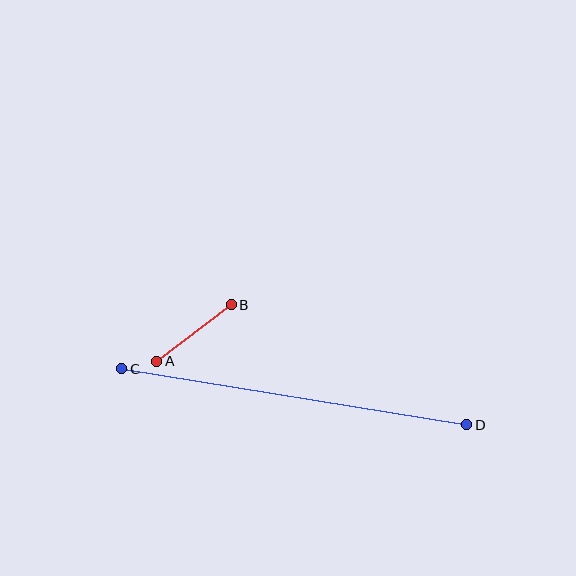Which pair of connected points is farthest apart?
Points C and D are farthest apart.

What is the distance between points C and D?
The distance is approximately 350 pixels.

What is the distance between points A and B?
The distance is approximately 93 pixels.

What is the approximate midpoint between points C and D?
The midpoint is at approximately (294, 397) pixels.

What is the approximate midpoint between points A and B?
The midpoint is at approximately (194, 333) pixels.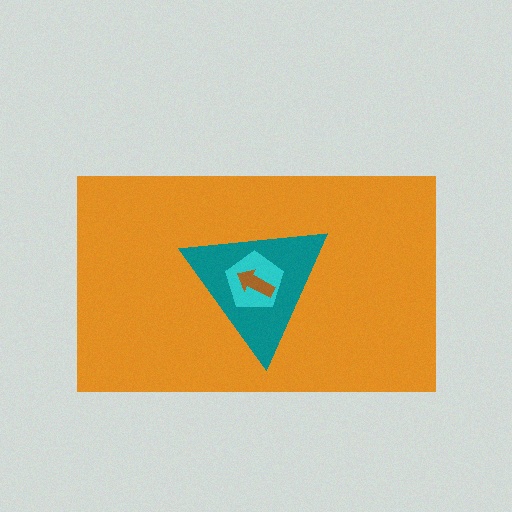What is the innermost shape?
The brown arrow.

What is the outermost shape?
The orange rectangle.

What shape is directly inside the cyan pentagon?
The brown arrow.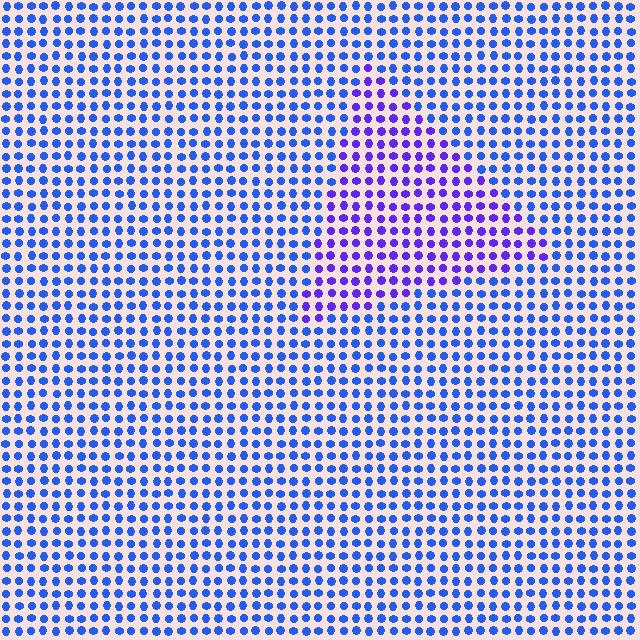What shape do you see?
I see a triangle.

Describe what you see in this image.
The image is filled with small blue elements in a uniform arrangement. A triangle-shaped region is visible where the elements are tinted to a slightly different hue, forming a subtle color boundary.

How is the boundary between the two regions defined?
The boundary is defined purely by a slight shift in hue (about 35 degrees). Spacing, size, and orientation are identical on both sides.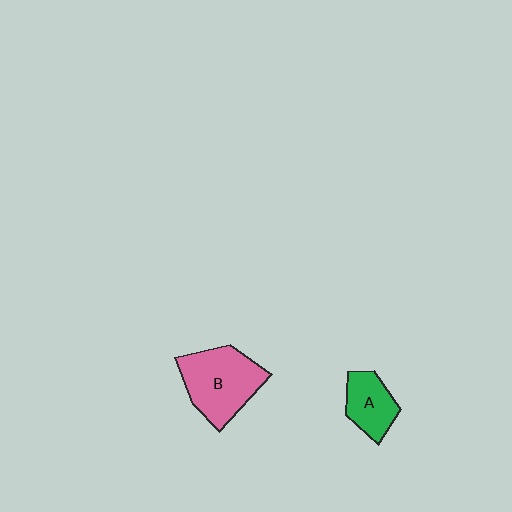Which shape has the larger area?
Shape B (pink).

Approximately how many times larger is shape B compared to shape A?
Approximately 1.8 times.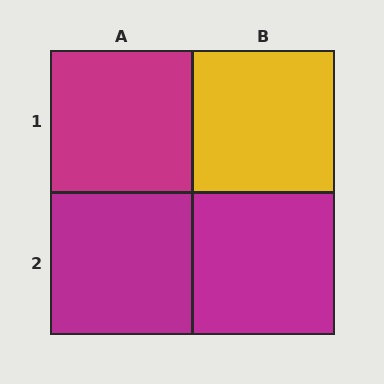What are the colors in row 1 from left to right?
Magenta, yellow.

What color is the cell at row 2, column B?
Magenta.